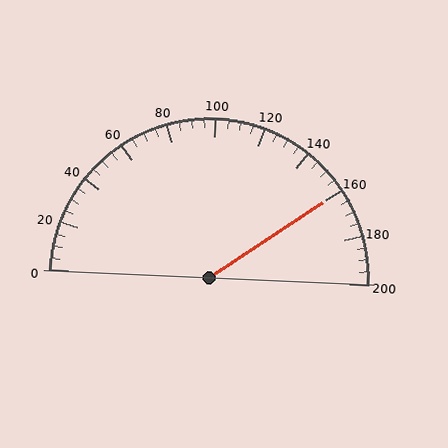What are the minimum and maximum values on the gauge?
The gauge ranges from 0 to 200.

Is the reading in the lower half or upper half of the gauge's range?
The reading is in the upper half of the range (0 to 200).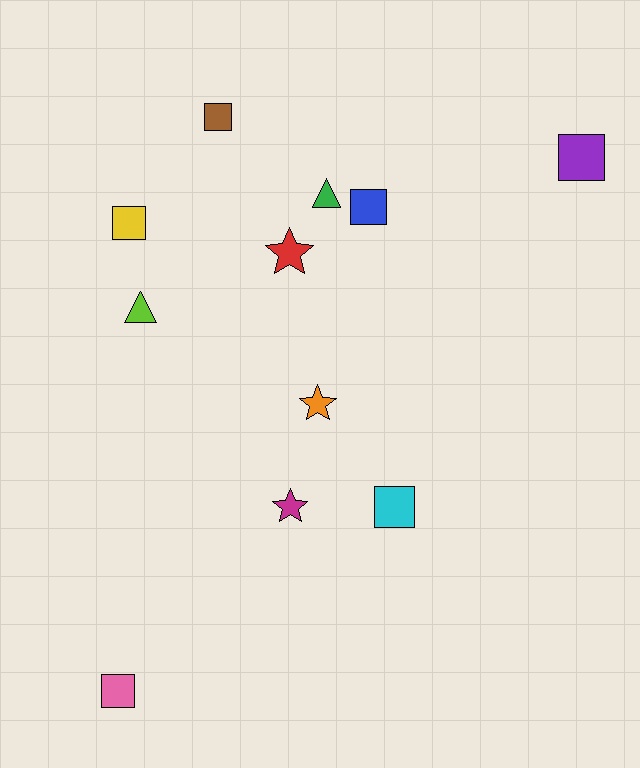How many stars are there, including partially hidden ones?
There are 3 stars.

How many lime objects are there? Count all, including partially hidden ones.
There is 1 lime object.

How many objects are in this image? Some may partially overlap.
There are 11 objects.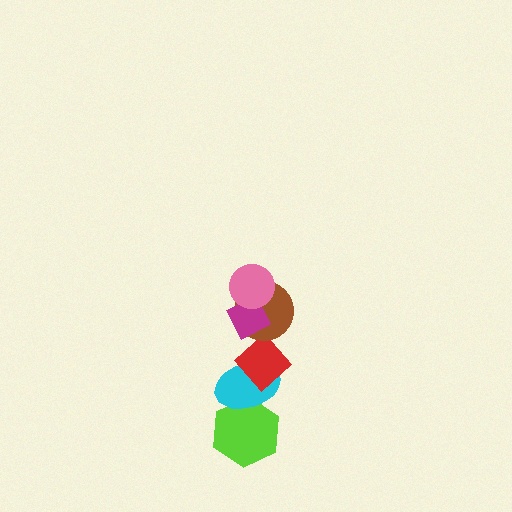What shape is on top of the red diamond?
The brown circle is on top of the red diamond.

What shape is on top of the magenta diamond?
The pink circle is on top of the magenta diamond.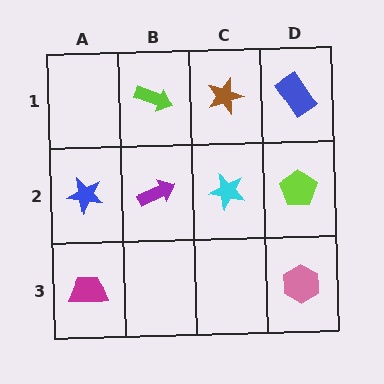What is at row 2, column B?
A purple arrow.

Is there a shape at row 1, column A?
No, that cell is empty.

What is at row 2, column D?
A lime pentagon.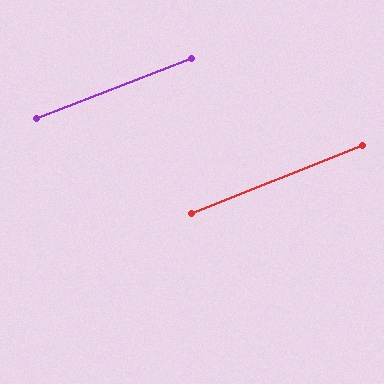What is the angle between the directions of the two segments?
Approximately 0 degrees.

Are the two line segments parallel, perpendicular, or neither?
Parallel — their directions differ by only 0.4°.